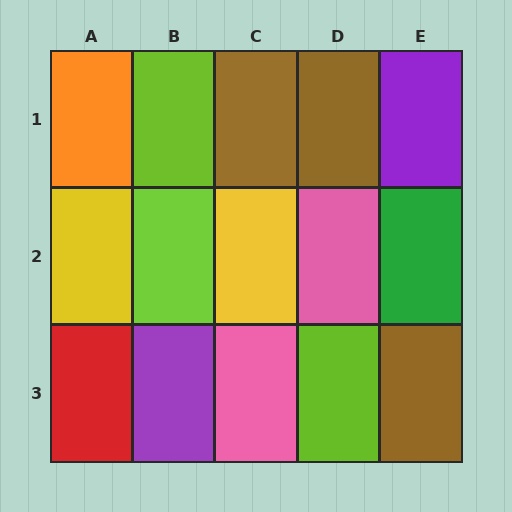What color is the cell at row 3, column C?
Pink.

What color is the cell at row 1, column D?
Brown.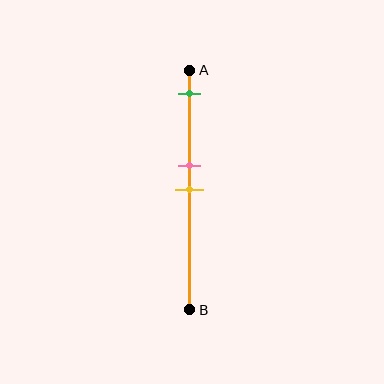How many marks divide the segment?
There are 3 marks dividing the segment.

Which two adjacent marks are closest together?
The pink and yellow marks are the closest adjacent pair.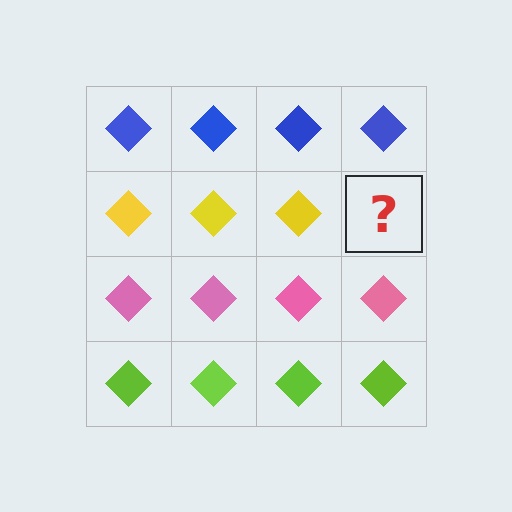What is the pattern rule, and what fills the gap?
The rule is that each row has a consistent color. The gap should be filled with a yellow diamond.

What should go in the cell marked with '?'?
The missing cell should contain a yellow diamond.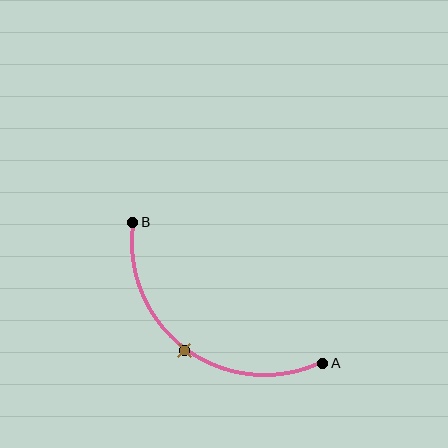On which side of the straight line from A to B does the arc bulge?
The arc bulges below and to the left of the straight line connecting A and B.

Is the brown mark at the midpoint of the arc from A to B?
Yes. The brown mark lies on the arc at equal arc-length from both A and B — it is the arc midpoint.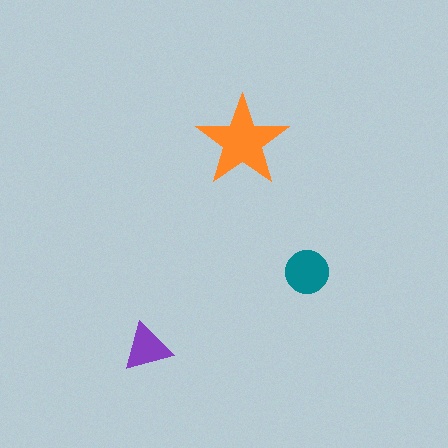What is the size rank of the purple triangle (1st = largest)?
3rd.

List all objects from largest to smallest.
The orange star, the teal circle, the purple triangle.